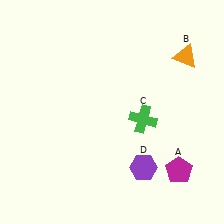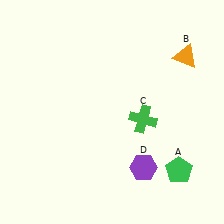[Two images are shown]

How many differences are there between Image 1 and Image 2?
There is 1 difference between the two images.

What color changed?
The pentagon (A) changed from magenta in Image 1 to green in Image 2.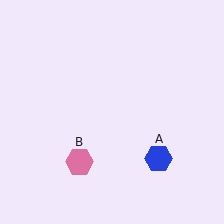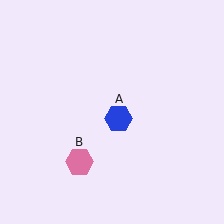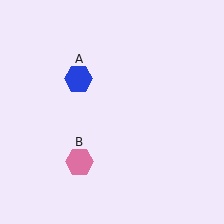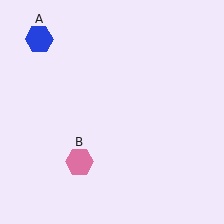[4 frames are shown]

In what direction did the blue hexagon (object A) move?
The blue hexagon (object A) moved up and to the left.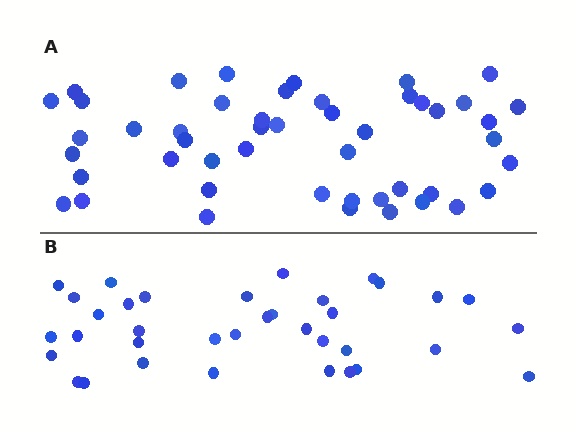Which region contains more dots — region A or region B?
Region A (the top region) has more dots.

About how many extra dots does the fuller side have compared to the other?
Region A has roughly 12 or so more dots than region B.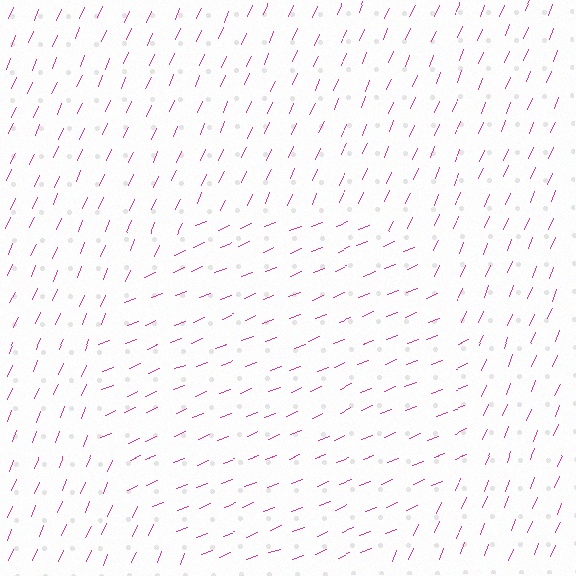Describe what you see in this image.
The image is filled with small magenta line segments. A circle region in the image has lines oriented differently from the surrounding lines, creating a visible texture boundary.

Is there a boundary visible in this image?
Yes, there is a texture boundary formed by a change in line orientation.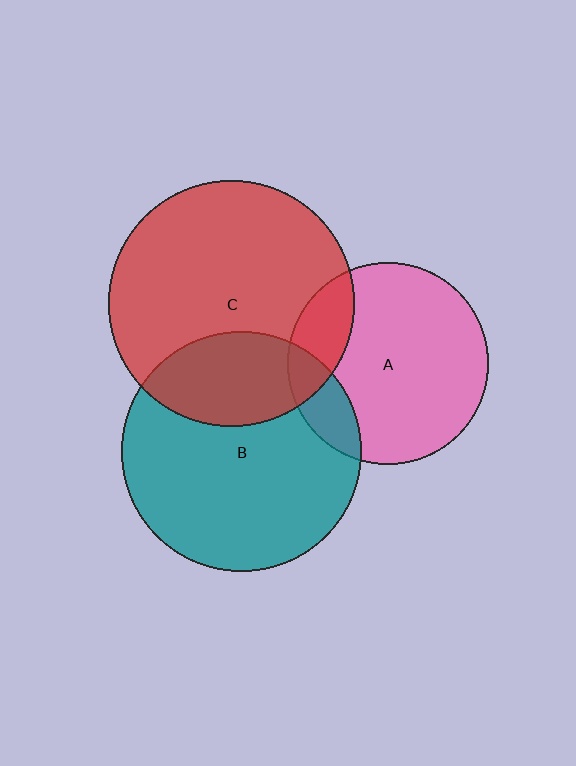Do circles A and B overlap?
Yes.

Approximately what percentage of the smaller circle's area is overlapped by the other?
Approximately 15%.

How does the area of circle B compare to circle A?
Approximately 1.4 times.